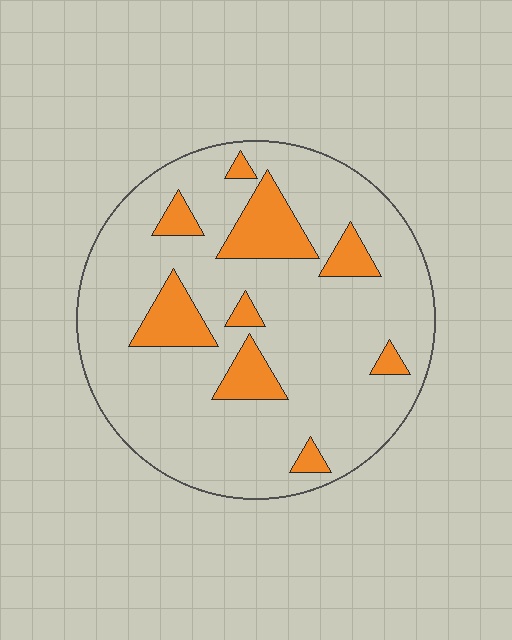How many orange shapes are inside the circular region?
9.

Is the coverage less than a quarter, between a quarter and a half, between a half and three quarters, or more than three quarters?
Less than a quarter.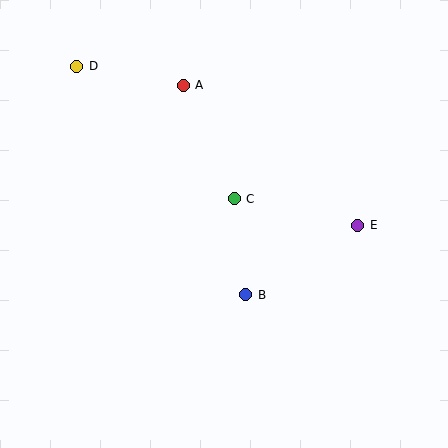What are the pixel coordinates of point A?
Point A is at (183, 85).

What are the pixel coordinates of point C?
Point C is at (234, 199).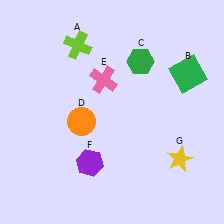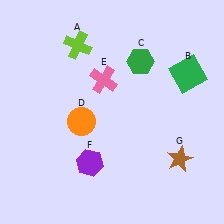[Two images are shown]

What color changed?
The star (G) changed from yellow in Image 1 to brown in Image 2.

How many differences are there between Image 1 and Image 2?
There is 1 difference between the two images.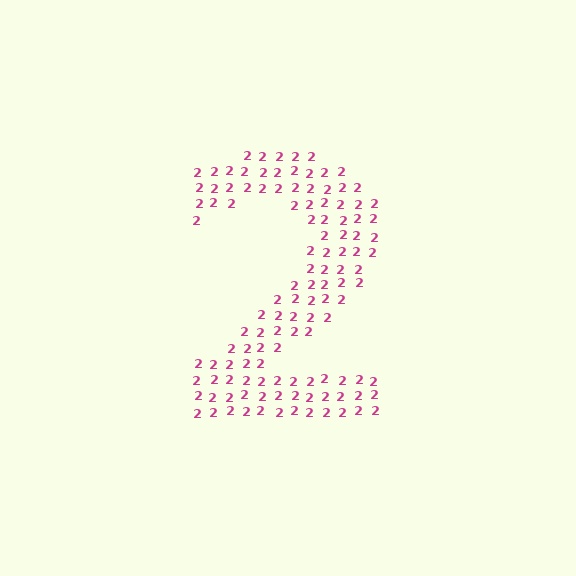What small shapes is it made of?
It is made of small digit 2's.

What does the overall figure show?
The overall figure shows the digit 2.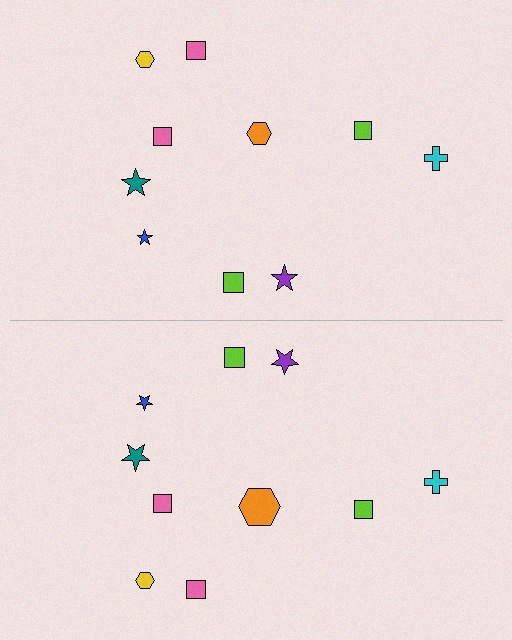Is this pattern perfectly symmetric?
No, the pattern is not perfectly symmetric. The orange hexagon on the bottom side has a different size than its mirror counterpart.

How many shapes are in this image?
There are 20 shapes in this image.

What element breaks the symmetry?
The orange hexagon on the bottom side has a different size than its mirror counterpart.